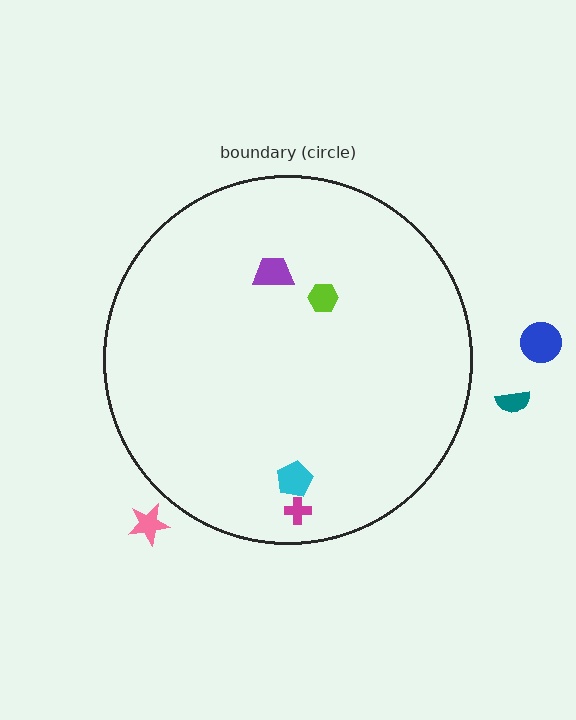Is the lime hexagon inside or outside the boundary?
Inside.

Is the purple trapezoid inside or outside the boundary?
Inside.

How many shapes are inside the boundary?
4 inside, 3 outside.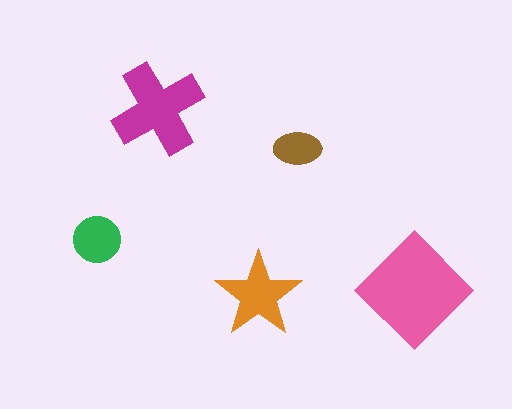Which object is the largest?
The pink diamond.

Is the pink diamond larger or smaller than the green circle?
Larger.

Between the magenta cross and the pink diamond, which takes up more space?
The pink diamond.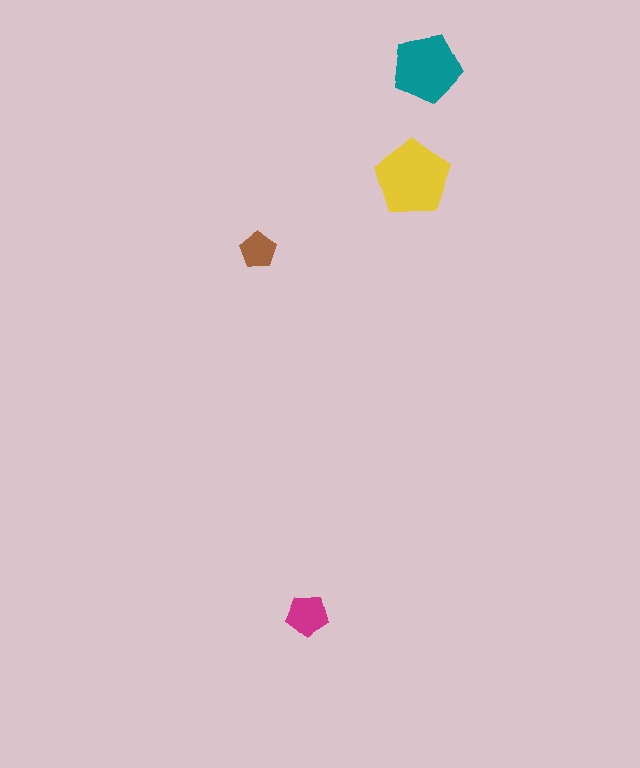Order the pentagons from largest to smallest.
the yellow one, the teal one, the magenta one, the brown one.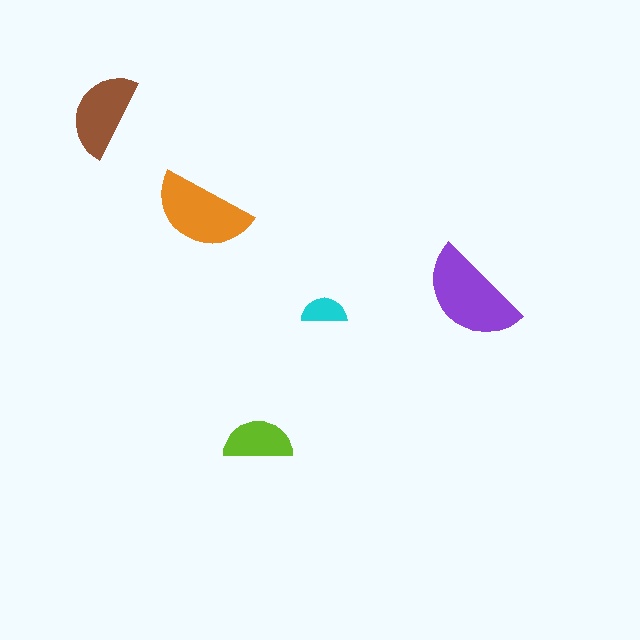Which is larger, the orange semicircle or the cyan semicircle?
The orange one.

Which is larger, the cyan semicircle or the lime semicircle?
The lime one.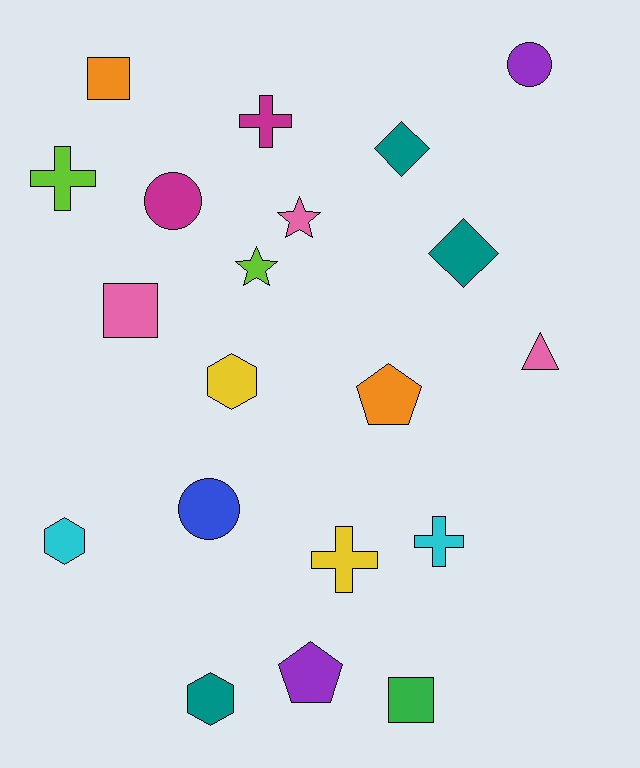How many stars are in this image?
There are 2 stars.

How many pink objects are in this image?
There are 3 pink objects.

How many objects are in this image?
There are 20 objects.